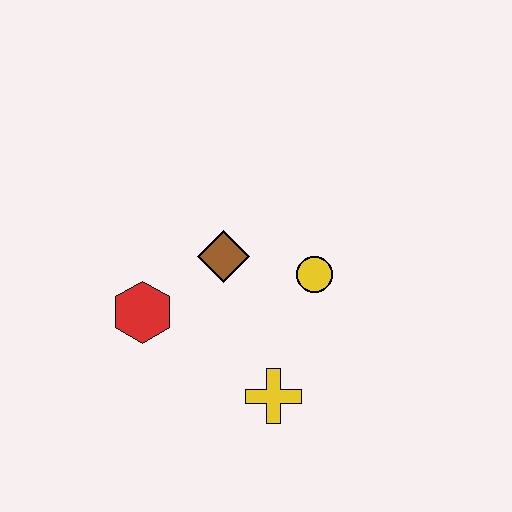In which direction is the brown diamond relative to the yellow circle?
The brown diamond is to the left of the yellow circle.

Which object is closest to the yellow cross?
The yellow circle is closest to the yellow cross.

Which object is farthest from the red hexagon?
The yellow circle is farthest from the red hexagon.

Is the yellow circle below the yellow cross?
No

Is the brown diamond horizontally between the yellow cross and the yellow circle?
No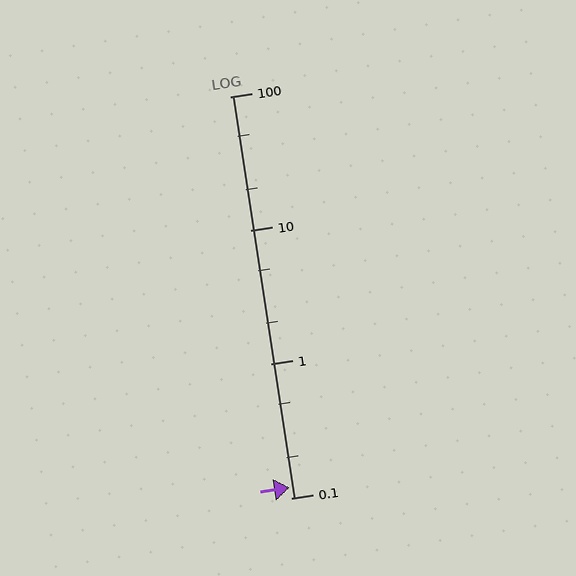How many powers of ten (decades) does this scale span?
The scale spans 3 decades, from 0.1 to 100.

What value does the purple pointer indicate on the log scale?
The pointer indicates approximately 0.12.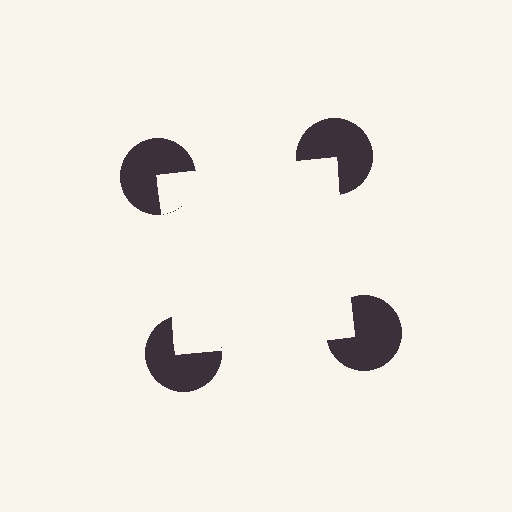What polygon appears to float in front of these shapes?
An illusory square — its edges are inferred from the aligned wedge cuts in the pac-man discs, not physically drawn.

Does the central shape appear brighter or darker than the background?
It typically appears slightly brighter than the background, even though no actual brightness change is drawn.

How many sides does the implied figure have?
4 sides.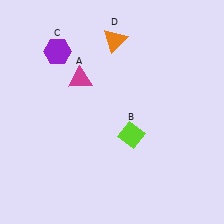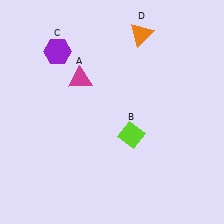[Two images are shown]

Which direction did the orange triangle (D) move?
The orange triangle (D) moved right.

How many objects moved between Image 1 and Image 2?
1 object moved between the two images.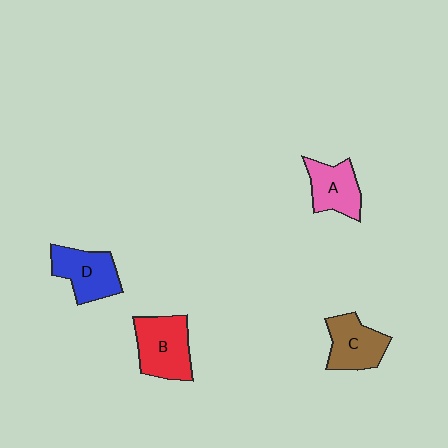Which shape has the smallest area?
Shape A (pink).